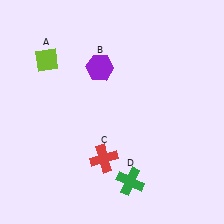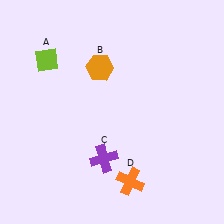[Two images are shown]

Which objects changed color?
B changed from purple to orange. C changed from red to purple. D changed from green to orange.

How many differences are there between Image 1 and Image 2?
There are 3 differences between the two images.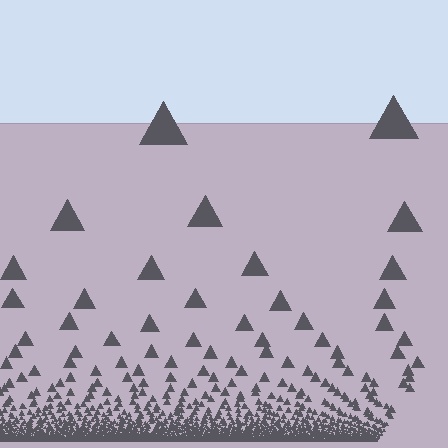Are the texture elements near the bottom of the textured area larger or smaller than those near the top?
Smaller. The gradient is inverted — elements near the bottom are smaller and denser.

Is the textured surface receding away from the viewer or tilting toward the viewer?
The surface appears to tilt toward the viewer. Texture elements get larger and sparser toward the top.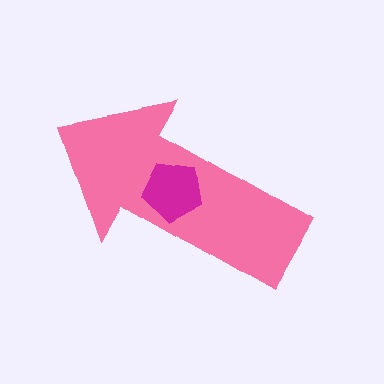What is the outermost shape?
The pink arrow.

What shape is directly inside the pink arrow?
The magenta pentagon.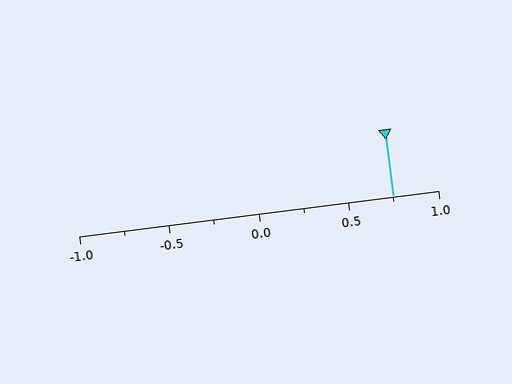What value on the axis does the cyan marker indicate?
The marker indicates approximately 0.75.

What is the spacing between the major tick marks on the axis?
The major ticks are spaced 0.5 apart.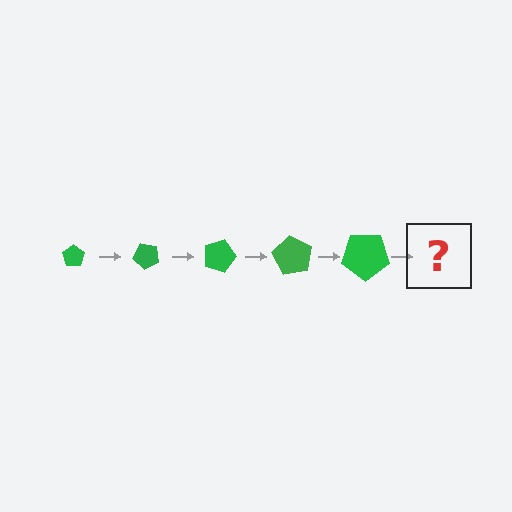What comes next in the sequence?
The next element should be a pentagon, larger than the previous one and rotated 225 degrees from the start.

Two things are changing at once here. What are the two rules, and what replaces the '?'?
The two rules are that the pentagon grows larger each step and it rotates 45 degrees each step. The '?' should be a pentagon, larger than the previous one and rotated 225 degrees from the start.